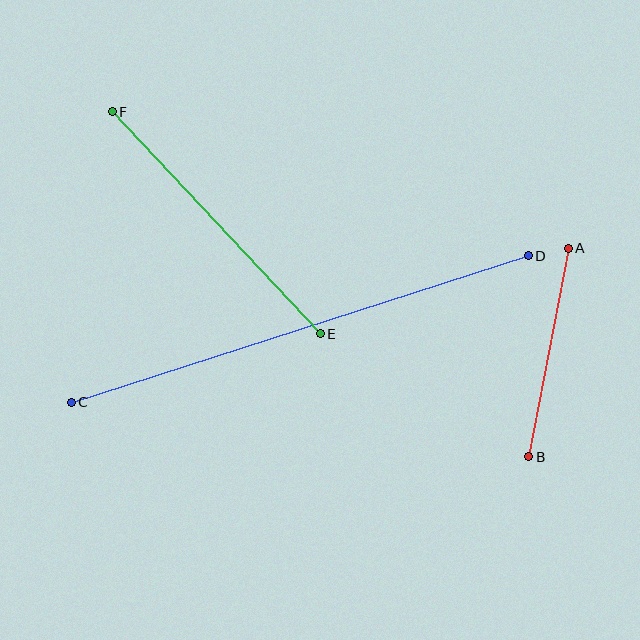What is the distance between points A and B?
The distance is approximately 212 pixels.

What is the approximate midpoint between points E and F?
The midpoint is at approximately (216, 223) pixels.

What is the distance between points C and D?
The distance is approximately 480 pixels.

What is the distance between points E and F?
The distance is approximately 304 pixels.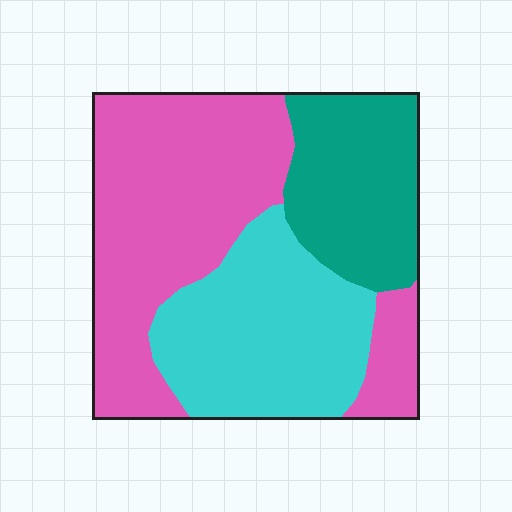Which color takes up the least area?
Teal, at roughly 20%.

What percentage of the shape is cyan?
Cyan covers around 30% of the shape.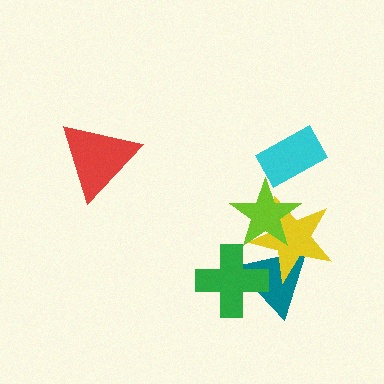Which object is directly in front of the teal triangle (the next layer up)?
The yellow star is directly in front of the teal triangle.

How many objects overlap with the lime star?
2 objects overlap with the lime star.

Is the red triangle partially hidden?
No, no other shape covers it.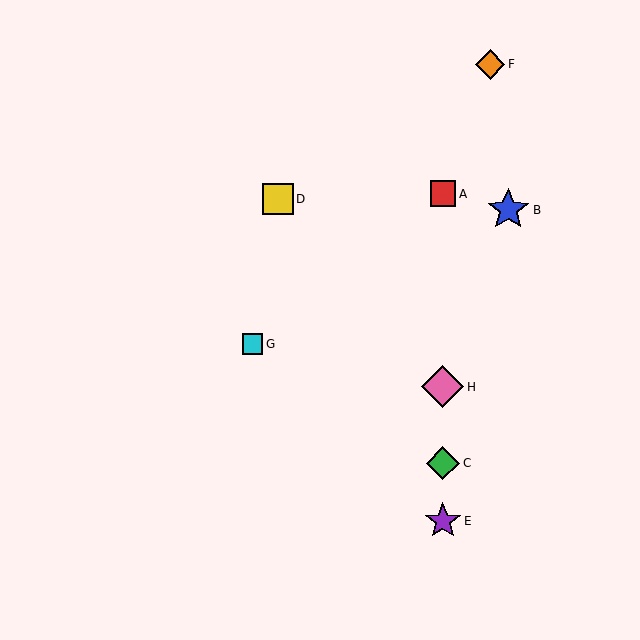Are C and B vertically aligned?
No, C is at x≈443 and B is at x≈508.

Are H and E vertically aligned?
Yes, both are at x≈443.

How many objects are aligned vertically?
4 objects (A, C, E, H) are aligned vertically.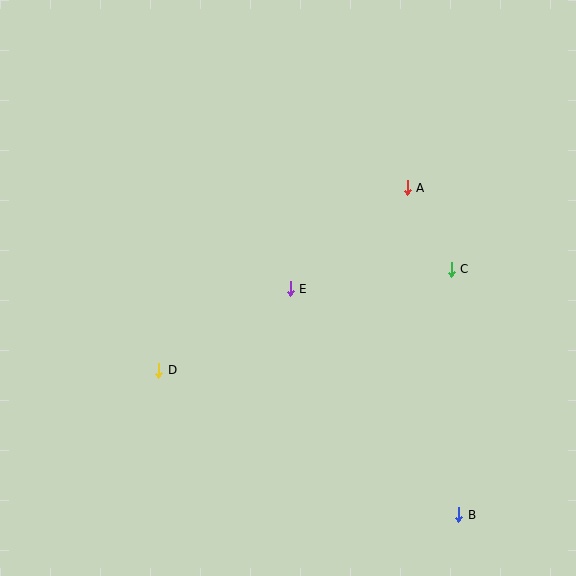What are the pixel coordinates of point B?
Point B is at (459, 515).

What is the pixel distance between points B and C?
The distance between B and C is 245 pixels.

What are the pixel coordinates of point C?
Point C is at (451, 269).